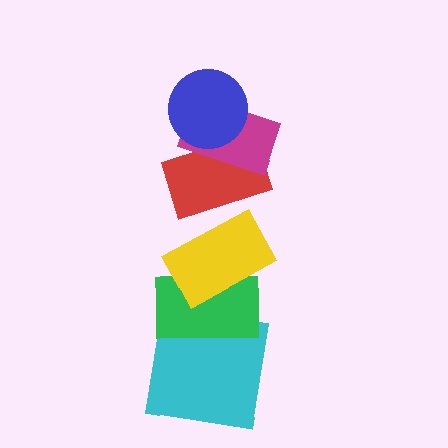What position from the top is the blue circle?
The blue circle is 1st from the top.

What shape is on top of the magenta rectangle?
The blue circle is on top of the magenta rectangle.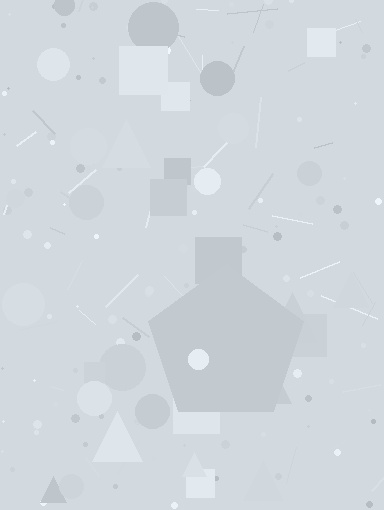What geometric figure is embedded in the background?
A pentagon is embedded in the background.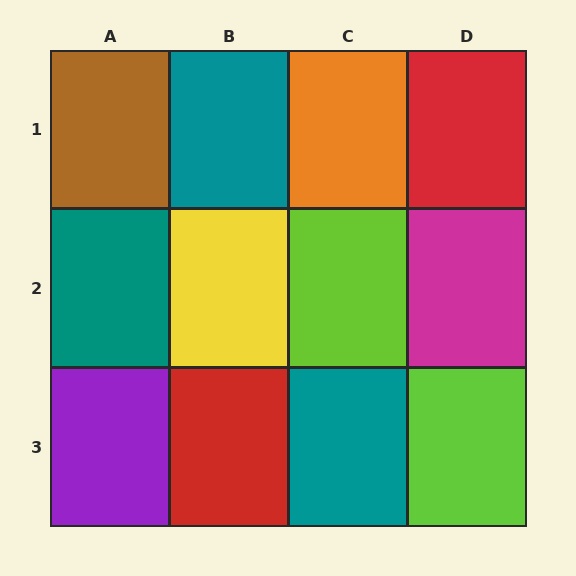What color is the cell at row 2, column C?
Lime.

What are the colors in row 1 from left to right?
Brown, teal, orange, red.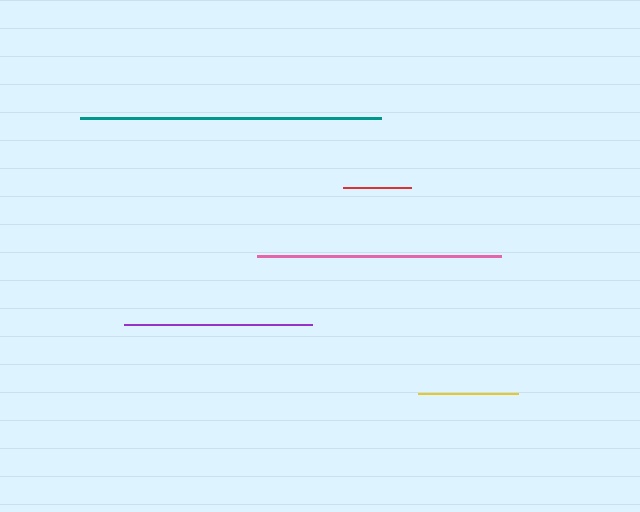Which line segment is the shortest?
The red line is the shortest at approximately 68 pixels.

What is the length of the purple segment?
The purple segment is approximately 188 pixels long.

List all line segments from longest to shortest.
From longest to shortest: teal, pink, purple, yellow, red.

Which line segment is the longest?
The teal line is the longest at approximately 301 pixels.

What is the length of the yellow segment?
The yellow segment is approximately 101 pixels long.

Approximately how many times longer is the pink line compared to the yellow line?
The pink line is approximately 2.4 times the length of the yellow line.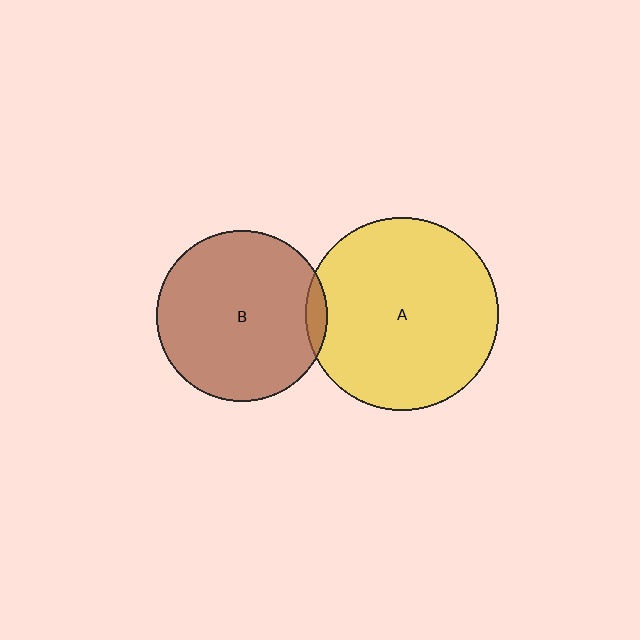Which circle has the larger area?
Circle A (yellow).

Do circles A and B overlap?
Yes.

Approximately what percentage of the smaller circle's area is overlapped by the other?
Approximately 5%.